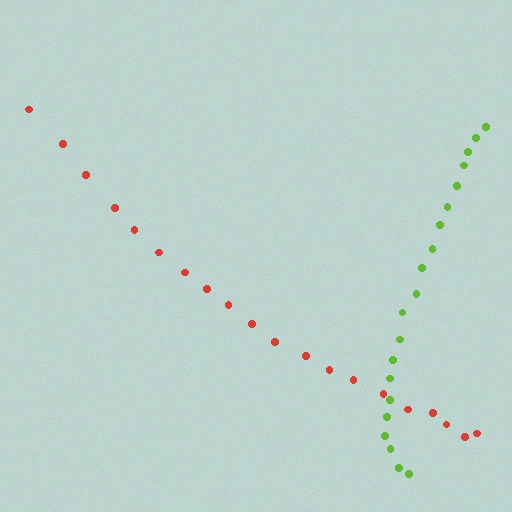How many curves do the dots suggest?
There are 2 distinct paths.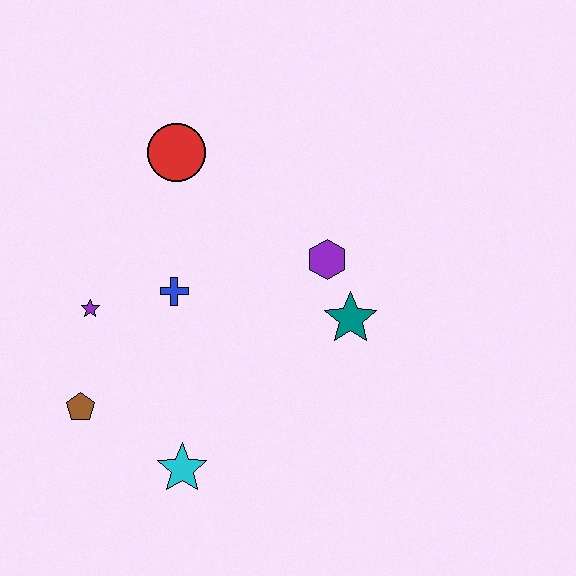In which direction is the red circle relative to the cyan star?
The red circle is above the cyan star.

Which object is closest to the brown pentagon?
The purple star is closest to the brown pentagon.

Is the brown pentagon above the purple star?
No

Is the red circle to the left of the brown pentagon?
No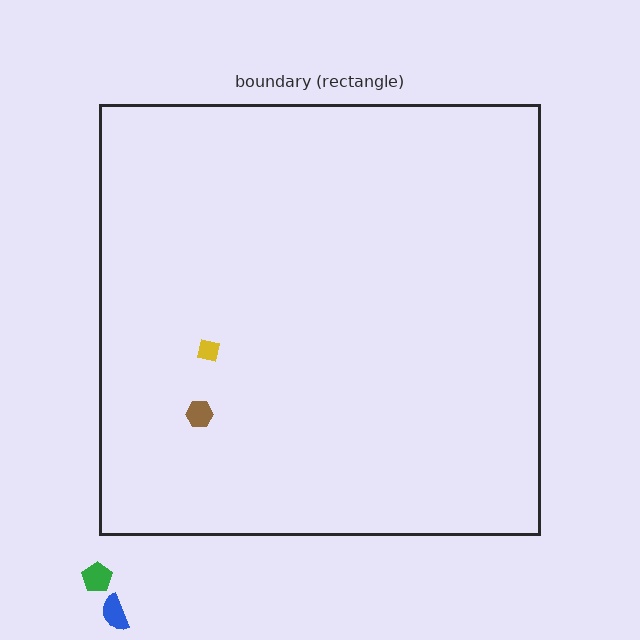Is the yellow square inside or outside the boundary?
Inside.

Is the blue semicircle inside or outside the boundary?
Outside.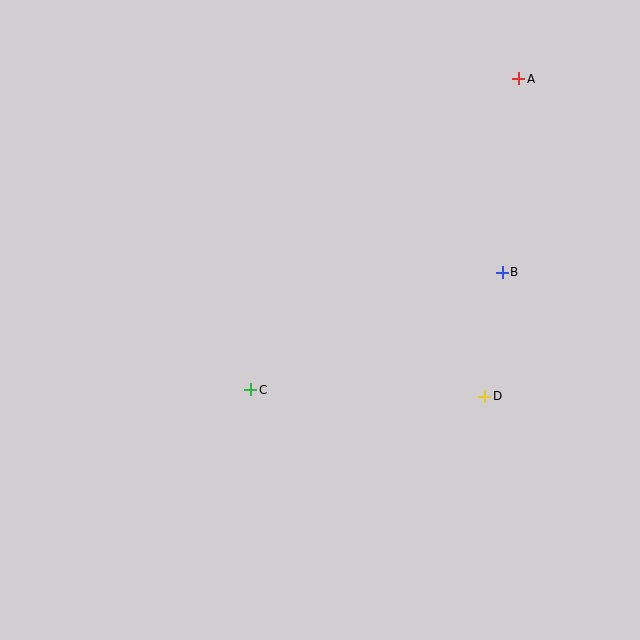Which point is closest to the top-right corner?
Point A is closest to the top-right corner.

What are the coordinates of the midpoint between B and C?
The midpoint between B and C is at (377, 331).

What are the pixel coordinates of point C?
Point C is at (251, 390).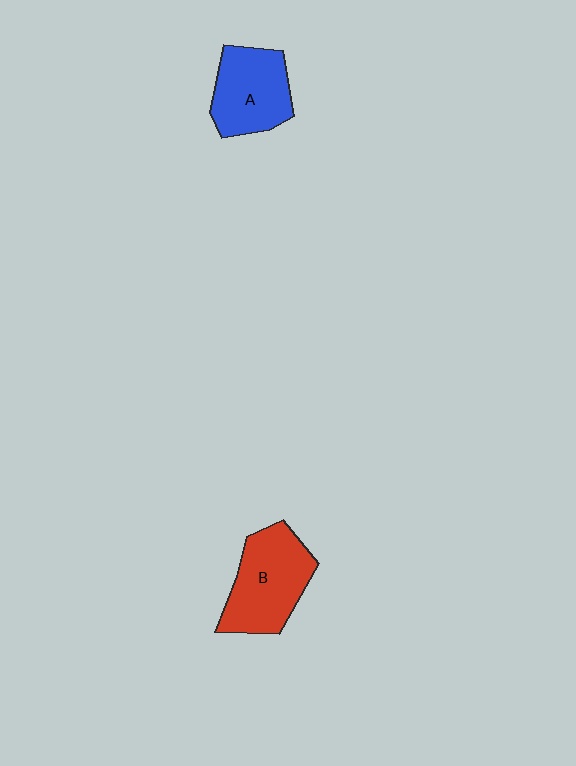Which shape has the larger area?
Shape B (red).